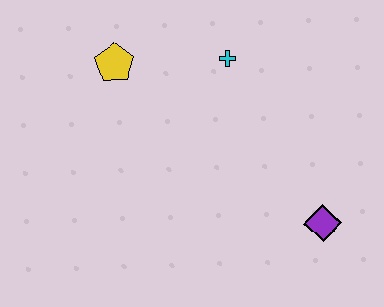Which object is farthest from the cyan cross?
The purple diamond is farthest from the cyan cross.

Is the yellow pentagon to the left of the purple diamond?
Yes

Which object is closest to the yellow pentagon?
The cyan cross is closest to the yellow pentagon.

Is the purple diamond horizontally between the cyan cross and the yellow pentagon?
No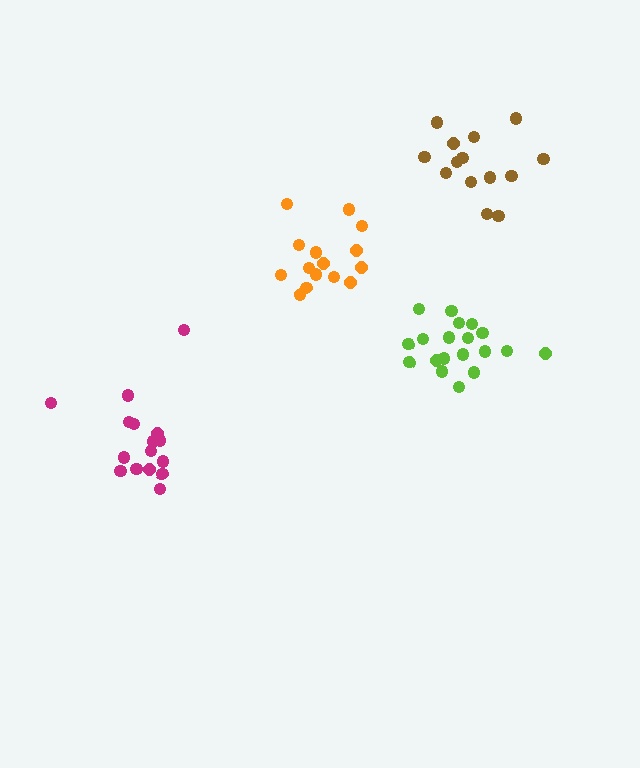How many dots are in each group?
Group 1: 14 dots, Group 2: 15 dots, Group 3: 16 dots, Group 4: 19 dots (64 total).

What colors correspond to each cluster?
The clusters are colored: brown, orange, magenta, lime.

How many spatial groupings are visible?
There are 4 spatial groupings.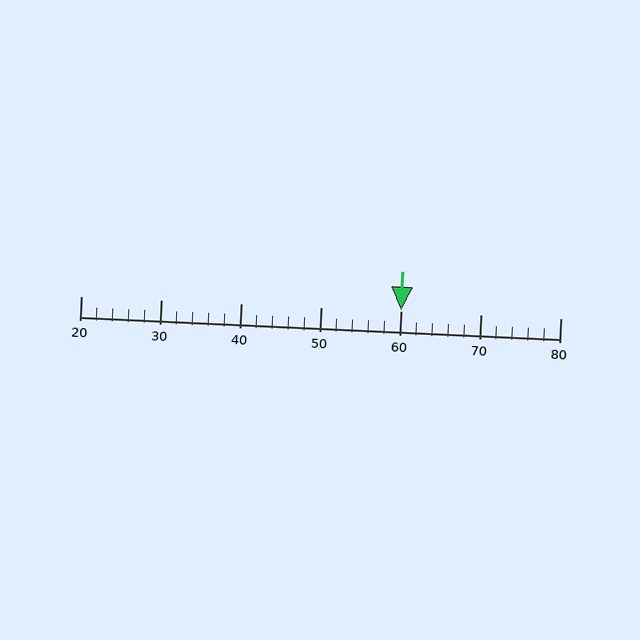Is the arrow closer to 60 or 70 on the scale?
The arrow is closer to 60.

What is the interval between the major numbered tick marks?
The major tick marks are spaced 10 units apart.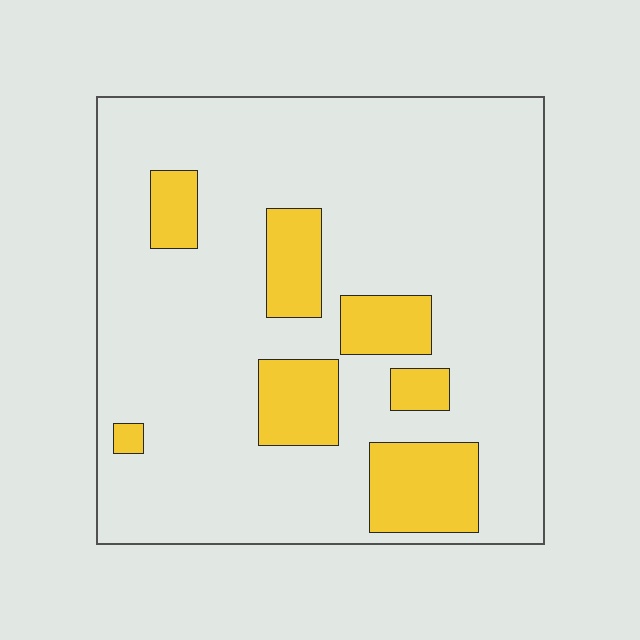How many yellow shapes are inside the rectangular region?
7.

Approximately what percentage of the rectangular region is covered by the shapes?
Approximately 20%.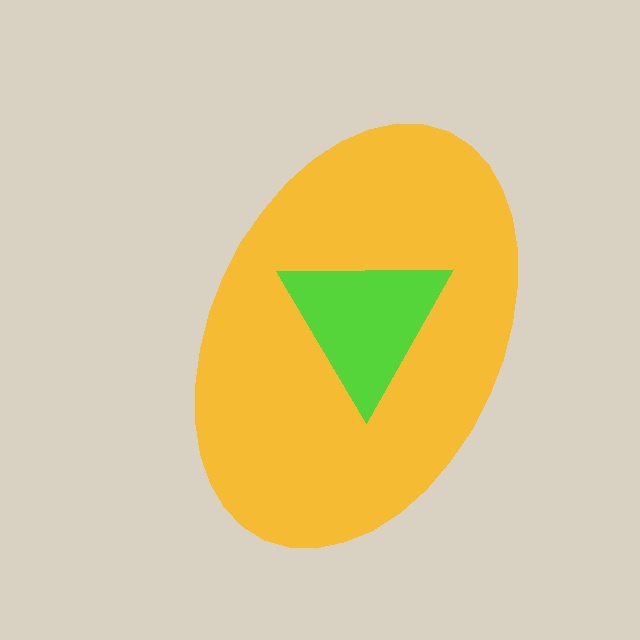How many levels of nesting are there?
2.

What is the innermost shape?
The lime triangle.